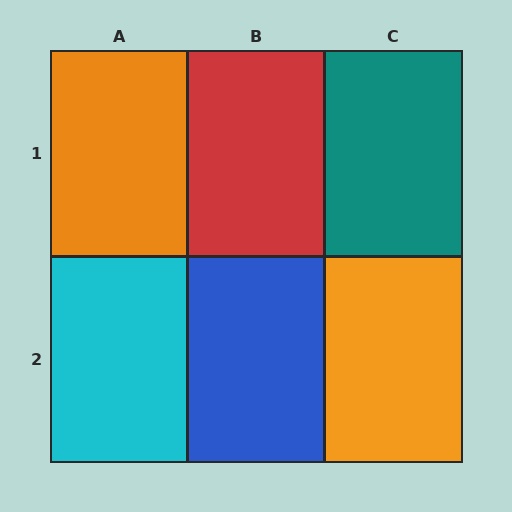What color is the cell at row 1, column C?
Teal.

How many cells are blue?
1 cell is blue.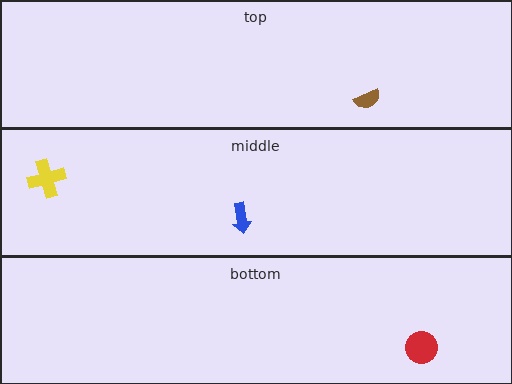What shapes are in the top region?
The brown semicircle.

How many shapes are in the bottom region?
1.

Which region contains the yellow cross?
The middle region.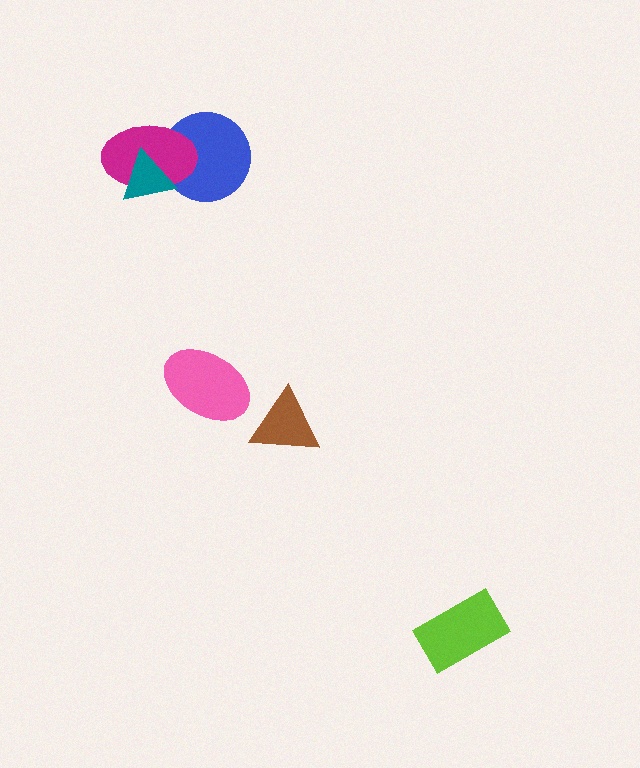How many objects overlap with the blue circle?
2 objects overlap with the blue circle.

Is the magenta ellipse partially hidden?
Yes, it is partially covered by another shape.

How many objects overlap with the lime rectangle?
0 objects overlap with the lime rectangle.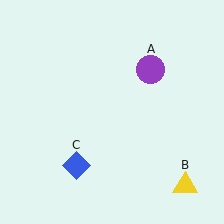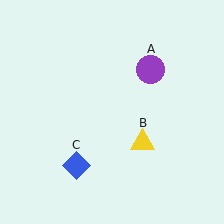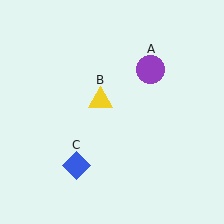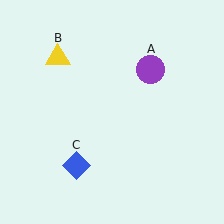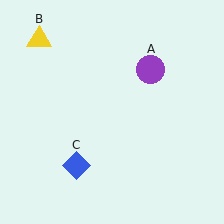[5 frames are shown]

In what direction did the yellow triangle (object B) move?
The yellow triangle (object B) moved up and to the left.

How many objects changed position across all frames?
1 object changed position: yellow triangle (object B).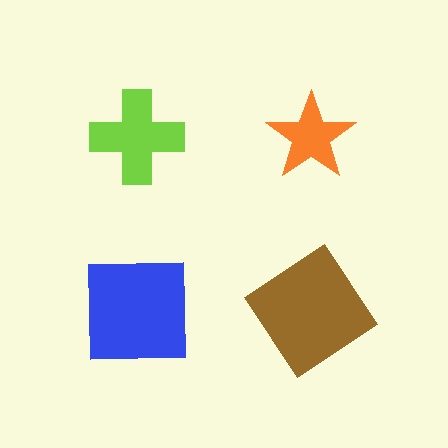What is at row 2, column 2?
A brown diamond.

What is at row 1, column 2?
An orange star.